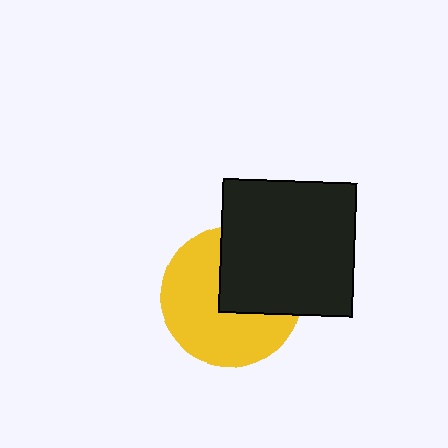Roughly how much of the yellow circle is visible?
About half of it is visible (roughly 61%).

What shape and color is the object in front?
The object in front is a black square.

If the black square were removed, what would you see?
You would see the complete yellow circle.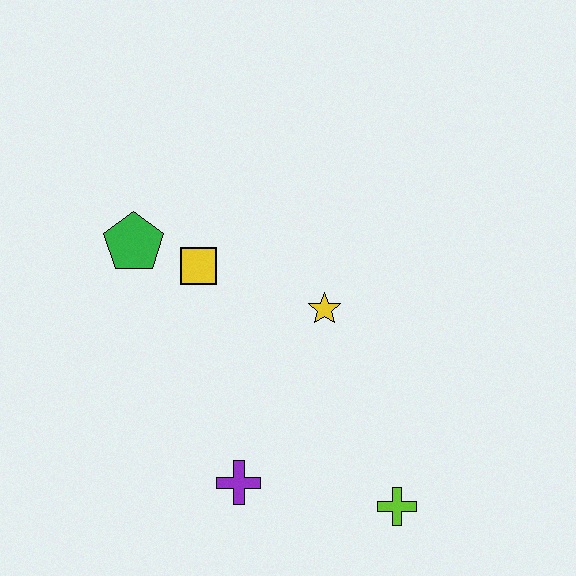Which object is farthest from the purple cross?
The green pentagon is farthest from the purple cross.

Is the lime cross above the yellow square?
No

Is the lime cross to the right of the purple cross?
Yes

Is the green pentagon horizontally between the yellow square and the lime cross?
No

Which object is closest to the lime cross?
The purple cross is closest to the lime cross.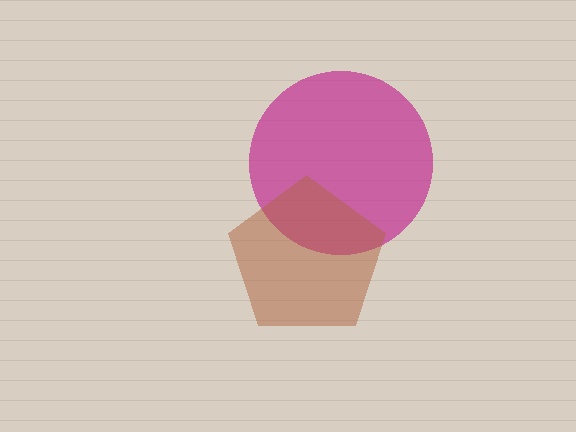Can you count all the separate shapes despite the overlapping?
Yes, there are 2 separate shapes.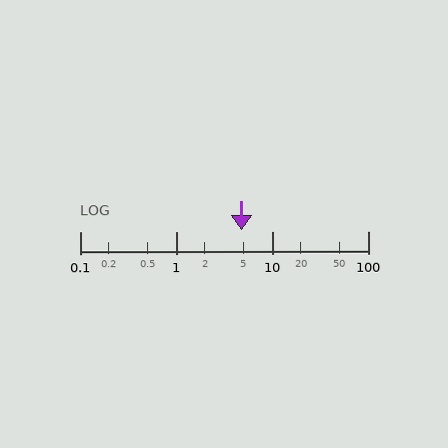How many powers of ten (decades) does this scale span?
The scale spans 3 decades, from 0.1 to 100.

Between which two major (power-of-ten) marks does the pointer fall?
The pointer is between 1 and 10.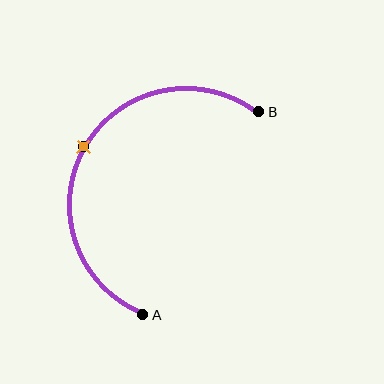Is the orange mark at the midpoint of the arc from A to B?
Yes. The orange mark lies on the arc at equal arc-length from both A and B — it is the arc midpoint.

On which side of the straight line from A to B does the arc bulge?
The arc bulges to the left of the straight line connecting A and B.